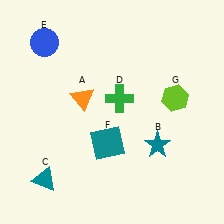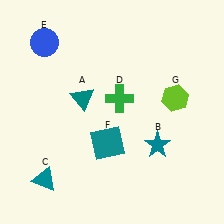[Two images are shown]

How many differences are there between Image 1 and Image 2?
There is 1 difference between the two images.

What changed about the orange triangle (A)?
In Image 1, A is orange. In Image 2, it changed to teal.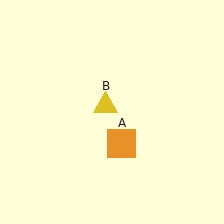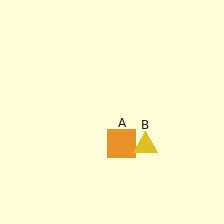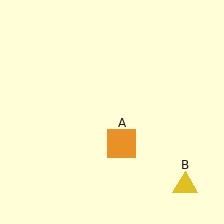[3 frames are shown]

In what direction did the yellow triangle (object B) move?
The yellow triangle (object B) moved down and to the right.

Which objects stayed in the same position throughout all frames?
Orange square (object A) remained stationary.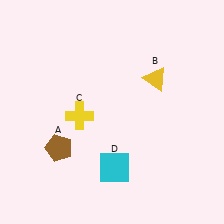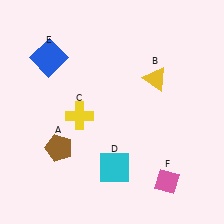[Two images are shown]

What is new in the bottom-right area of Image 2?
A pink diamond (F) was added in the bottom-right area of Image 2.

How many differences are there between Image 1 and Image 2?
There are 2 differences between the two images.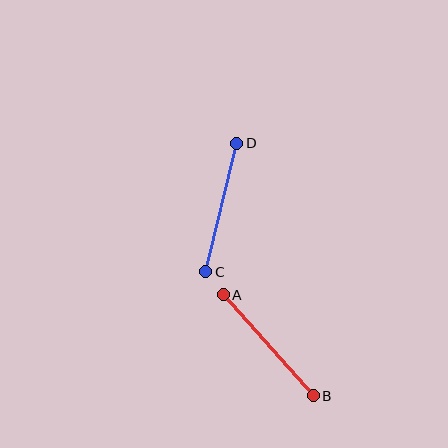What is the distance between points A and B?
The distance is approximately 135 pixels.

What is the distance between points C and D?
The distance is approximately 132 pixels.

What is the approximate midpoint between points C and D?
The midpoint is at approximately (221, 208) pixels.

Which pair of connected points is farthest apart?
Points A and B are farthest apart.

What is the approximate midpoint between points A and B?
The midpoint is at approximately (268, 345) pixels.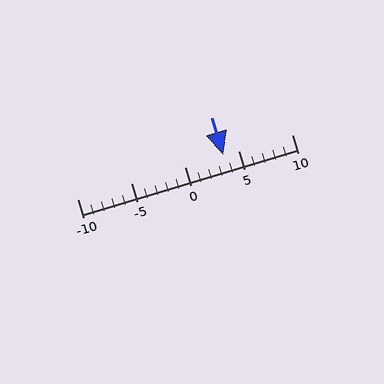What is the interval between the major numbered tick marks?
The major tick marks are spaced 5 units apart.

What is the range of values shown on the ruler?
The ruler shows values from -10 to 10.